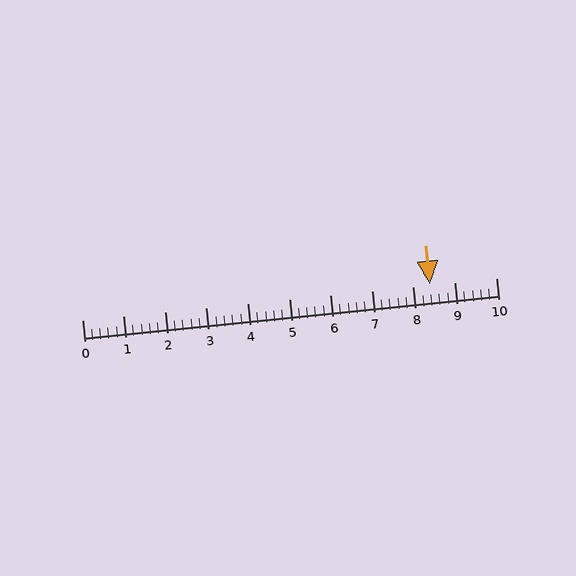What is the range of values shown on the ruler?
The ruler shows values from 0 to 10.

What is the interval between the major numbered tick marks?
The major tick marks are spaced 1 units apart.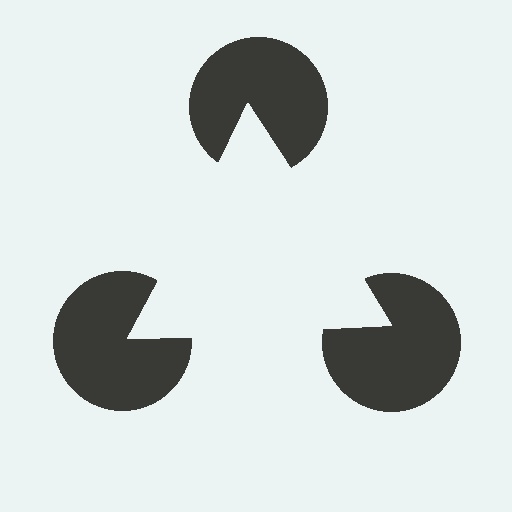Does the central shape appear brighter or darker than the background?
It typically appears slightly brighter than the background, even though no actual brightness change is drawn.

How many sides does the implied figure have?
3 sides.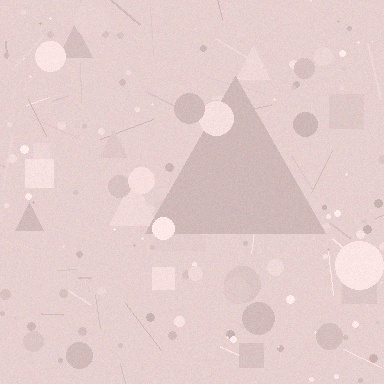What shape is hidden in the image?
A triangle is hidden in the image.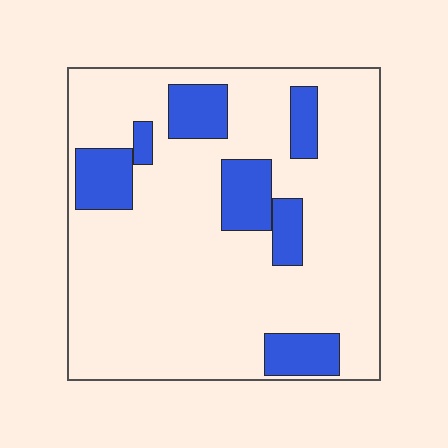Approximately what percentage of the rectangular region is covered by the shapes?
Approximately 20%.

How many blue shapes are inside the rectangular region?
7.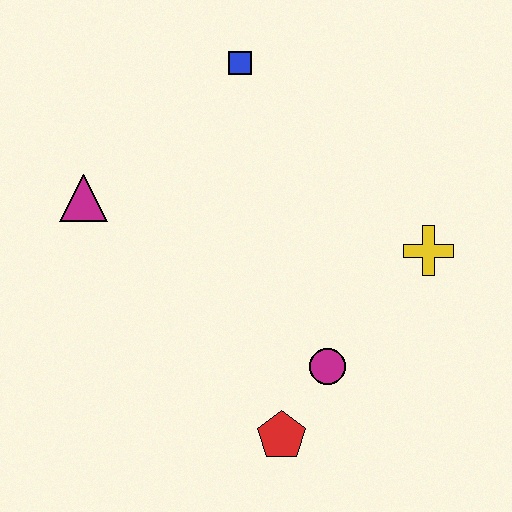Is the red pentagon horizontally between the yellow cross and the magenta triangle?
Yes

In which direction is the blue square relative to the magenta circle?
The blue square is above the magenta circle.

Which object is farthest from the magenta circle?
The blue square is farthest from the magenta circle.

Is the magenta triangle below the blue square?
Yes